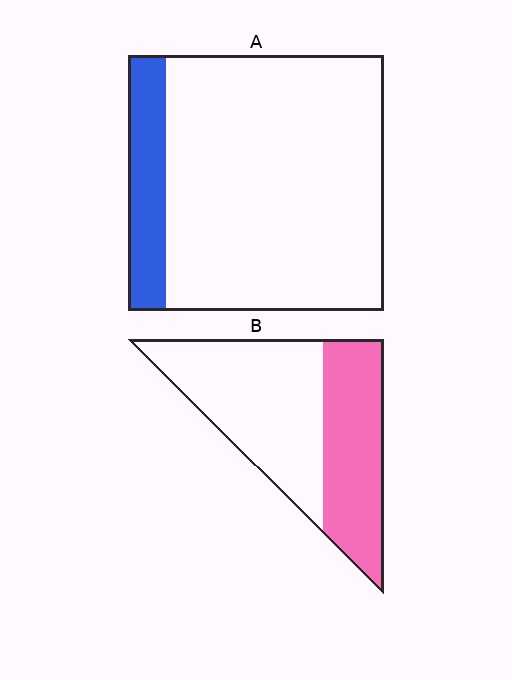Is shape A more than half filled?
No.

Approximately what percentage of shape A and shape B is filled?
A is approximately 15% and B is approximately 40%.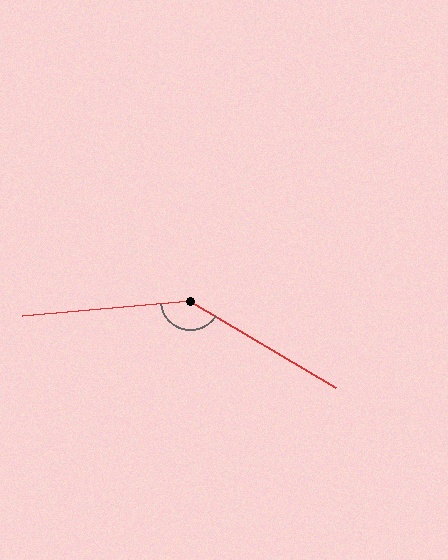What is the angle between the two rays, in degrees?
Approximately 144 degrees.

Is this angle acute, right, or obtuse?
It is obtuse.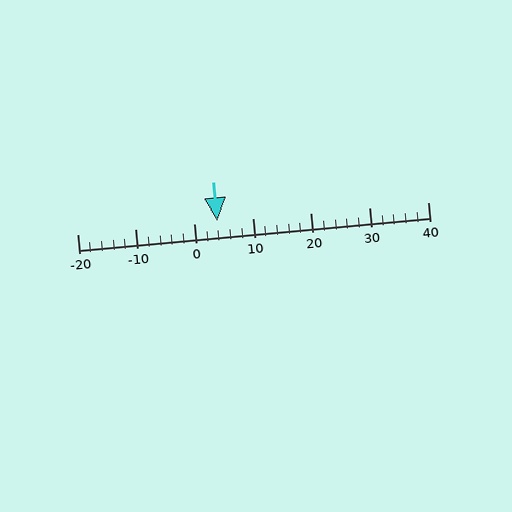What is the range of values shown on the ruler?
The ruler shows values from -20 to 40.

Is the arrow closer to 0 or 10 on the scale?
The arrow is closer to 0.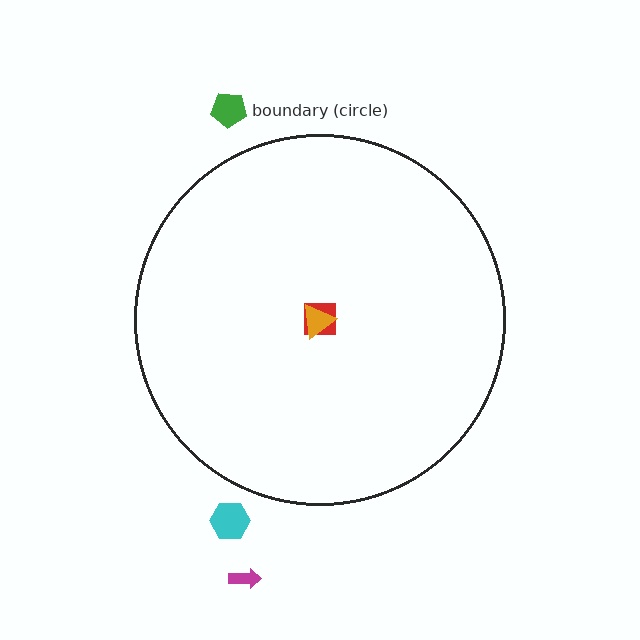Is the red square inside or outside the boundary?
Inside.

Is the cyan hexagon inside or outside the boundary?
Outside.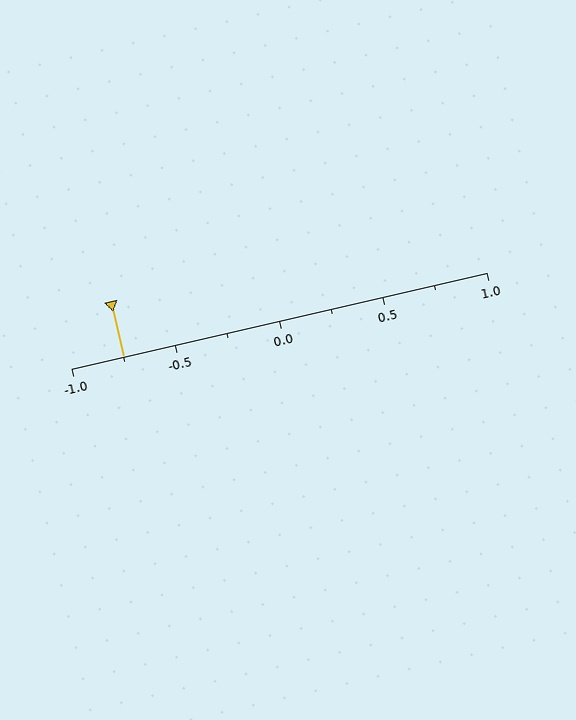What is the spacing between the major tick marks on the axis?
The major ticks are spaced 0.5 apart.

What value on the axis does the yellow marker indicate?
The marker indicates approximately -0.75.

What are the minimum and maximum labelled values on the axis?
The axis runs from -1.0 to 1.0.